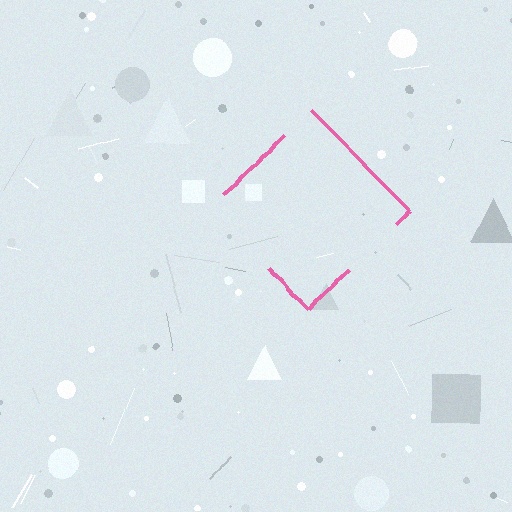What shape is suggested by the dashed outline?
The dashed outline suggests a diamond.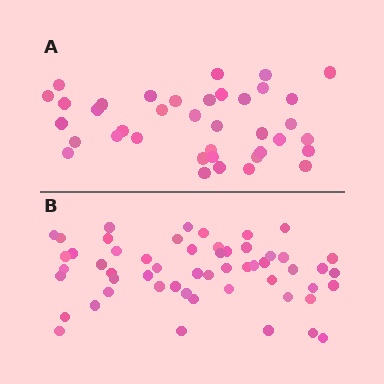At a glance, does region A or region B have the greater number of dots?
Region B (the bottom region) has more dots.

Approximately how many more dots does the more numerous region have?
Region B has approximately 15 more dots than region A.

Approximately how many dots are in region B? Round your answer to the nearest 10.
About 60 dots. (The exact count is 55, which rounds to 60.)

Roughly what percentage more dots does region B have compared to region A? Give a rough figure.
About 45% more.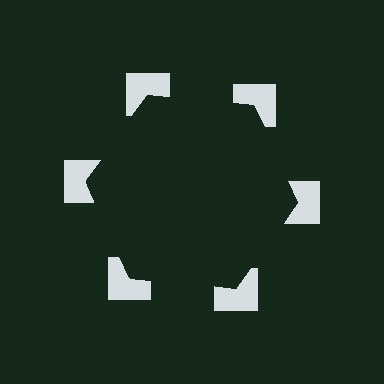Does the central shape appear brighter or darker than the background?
It typically appears slightly darker than the background, even though no actual brightness change is drawn.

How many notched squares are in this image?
There are 6 — one at each vertex of the illusory hexagon.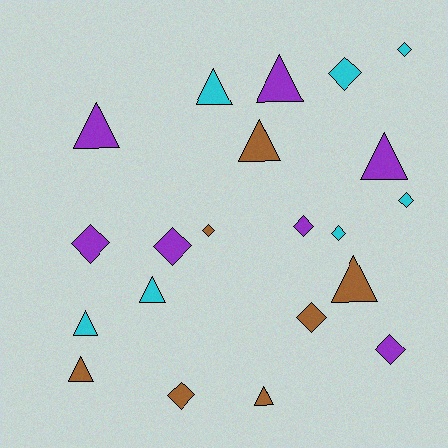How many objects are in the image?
There are 21 objects.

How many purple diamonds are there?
There are 4 purple diamonds.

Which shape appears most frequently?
Diamond, with 11 objects.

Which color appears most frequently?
Brown, with 7 objects.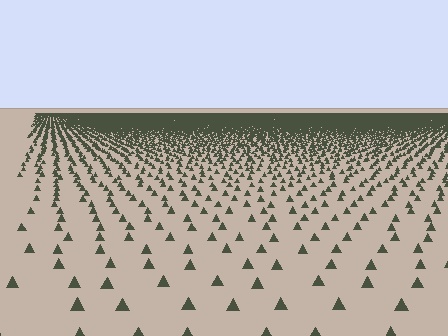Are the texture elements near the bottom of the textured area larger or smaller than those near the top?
Larger. Near the bottom, elements are closer to the viewer and appear at a bigger on-screen size.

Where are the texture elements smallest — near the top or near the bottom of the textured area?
Near the top.